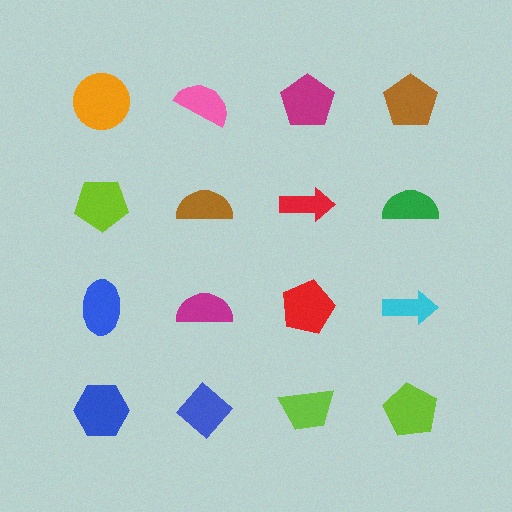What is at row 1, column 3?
A magenta pentagon.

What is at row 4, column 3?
A lime trapezoid.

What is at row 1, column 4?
A brown pentagon.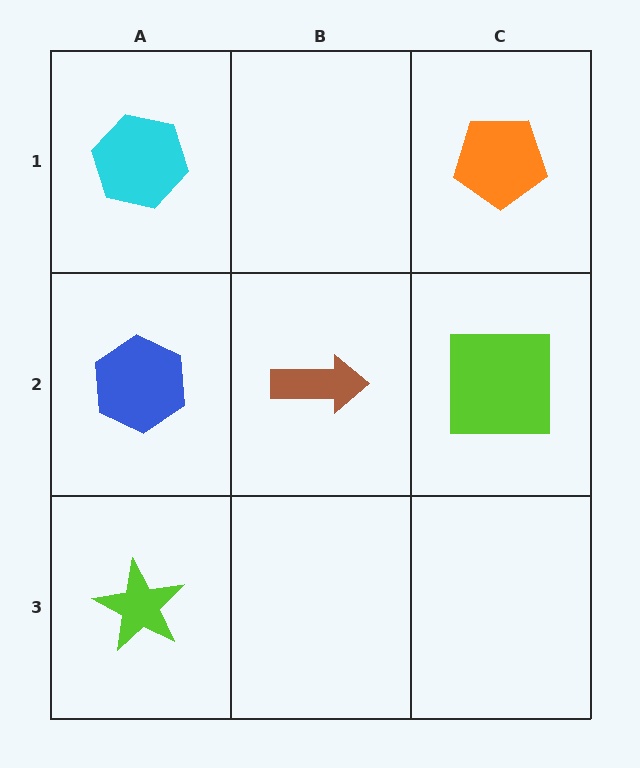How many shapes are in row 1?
2 shapes.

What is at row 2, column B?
A brown arrow.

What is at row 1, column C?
An orange pentagon.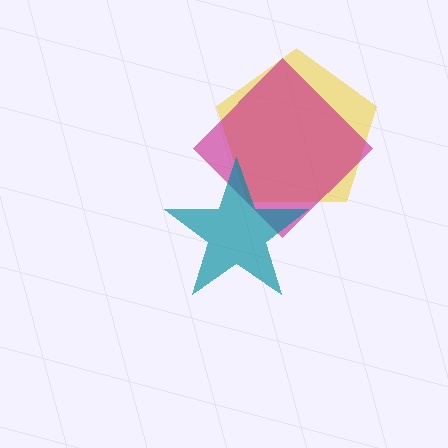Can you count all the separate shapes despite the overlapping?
Yes, there are 3 separate shapes.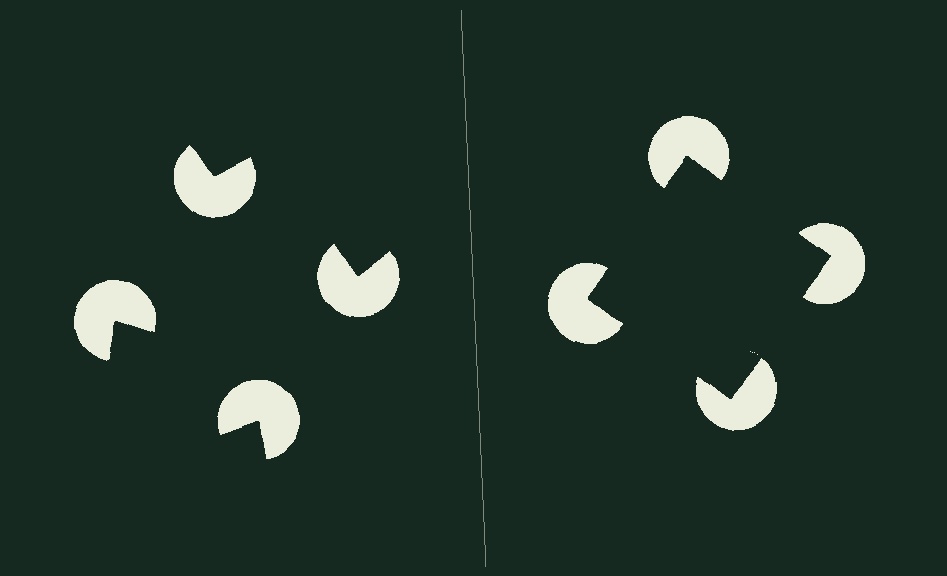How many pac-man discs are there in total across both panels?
8 — 4 on each side.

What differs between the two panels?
The pac-man discs are positioned identically on both sides; only the wedge orientations differ. On the right they align to a square; on the left they are misaligned.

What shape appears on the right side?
An illusory square.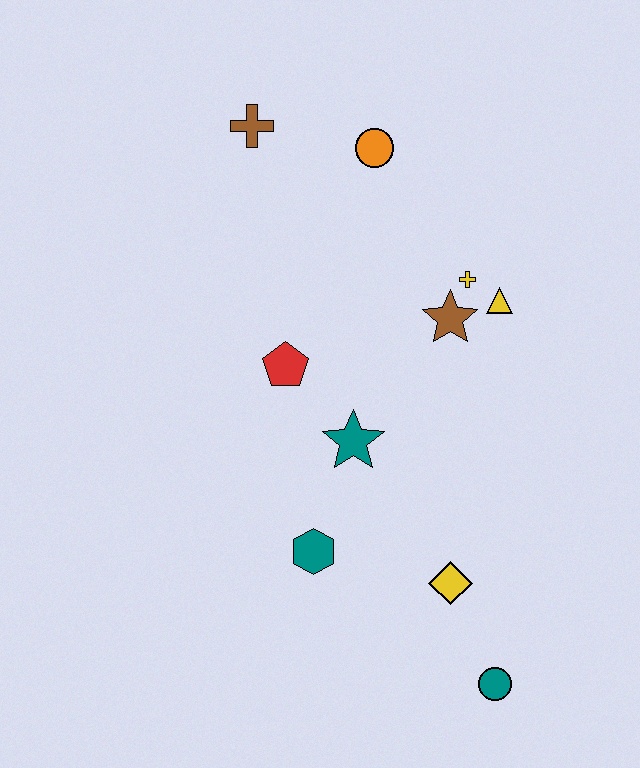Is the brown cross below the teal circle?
No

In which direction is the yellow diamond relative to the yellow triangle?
The yellow diamond is below the yellow triangle.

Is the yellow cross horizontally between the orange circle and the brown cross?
No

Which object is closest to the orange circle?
The brown cross is closest to the orange circle.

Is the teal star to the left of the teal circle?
Yes